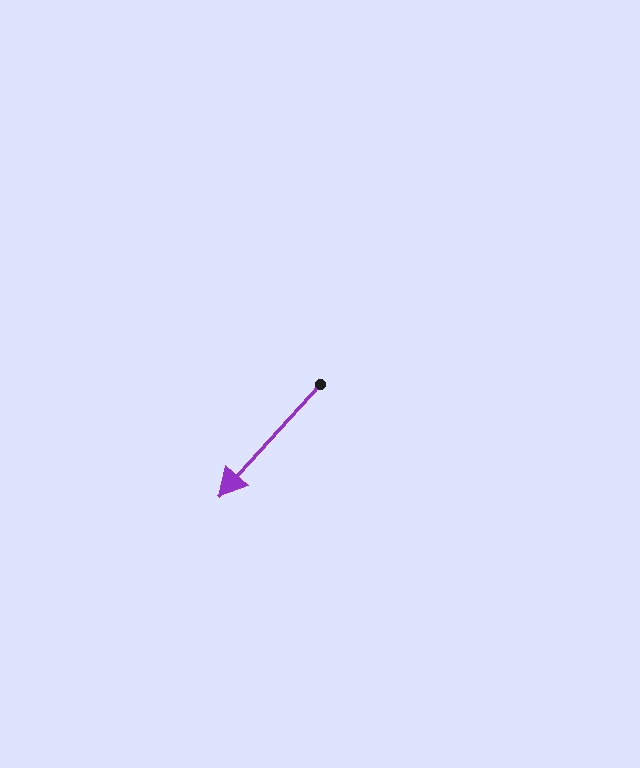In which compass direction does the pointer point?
Southwest.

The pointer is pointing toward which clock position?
Roughly 7 o'clock.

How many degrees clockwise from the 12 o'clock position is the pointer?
Approximately 222 degrees.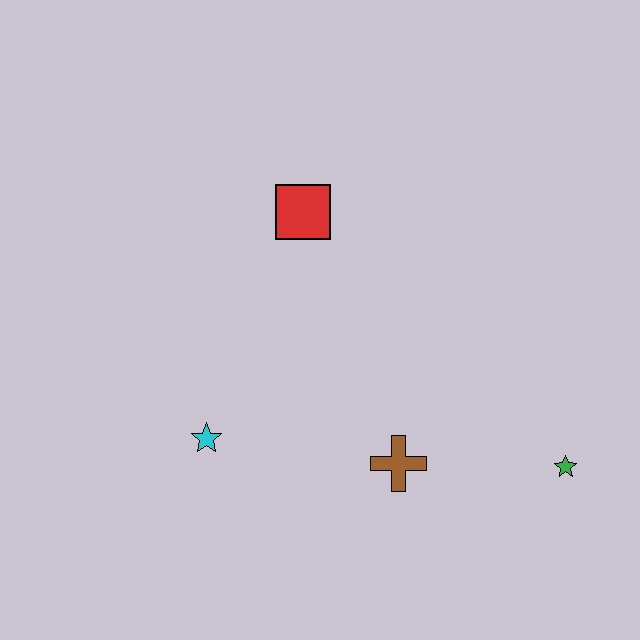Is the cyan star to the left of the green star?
Yes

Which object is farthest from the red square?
The green star is farthest from the red square.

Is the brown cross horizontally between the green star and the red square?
Yes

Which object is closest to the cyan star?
The brown cross is closest to the cyan star.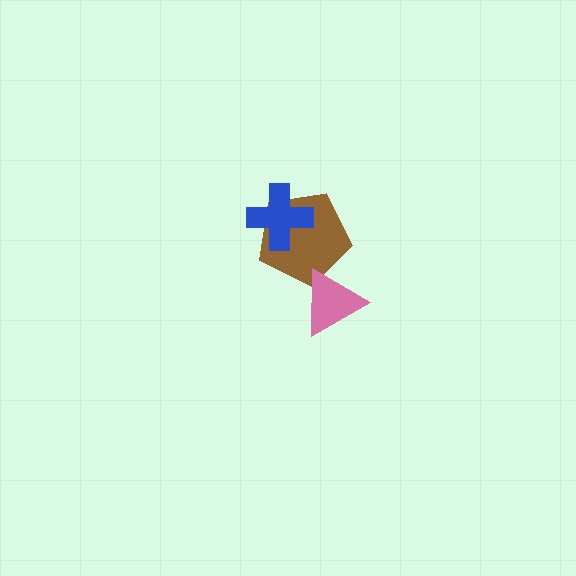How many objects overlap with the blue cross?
1 object overlaps with the blue cross.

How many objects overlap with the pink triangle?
1 object overlaps with the pink triangle.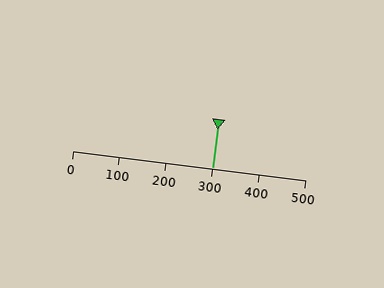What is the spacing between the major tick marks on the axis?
The major ticks are spaced 100 apart.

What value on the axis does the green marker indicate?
The marker indicates approximately 300.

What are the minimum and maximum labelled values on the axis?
The axis runs from 0 to 500.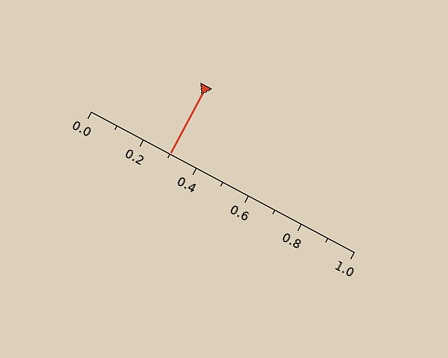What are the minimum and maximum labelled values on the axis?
The axis runs from 0.0 to 1.0.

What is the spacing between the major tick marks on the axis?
The major ticks are spaced 0.2 apart.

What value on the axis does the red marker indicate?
The marker indicates approximately 0.3.